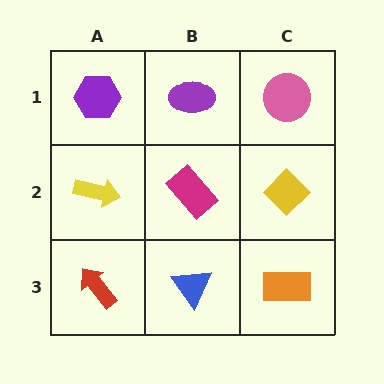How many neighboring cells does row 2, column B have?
4.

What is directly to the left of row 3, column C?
A blue triangle.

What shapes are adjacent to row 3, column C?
A yellow diamond (row 2, column C), a blue triangle (row 3, column B).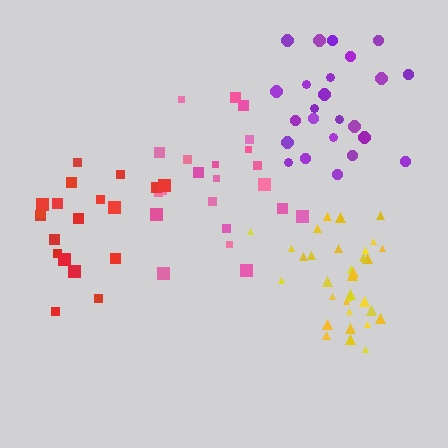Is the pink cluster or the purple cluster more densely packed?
Purple.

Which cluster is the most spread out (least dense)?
Red.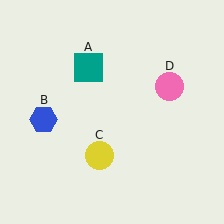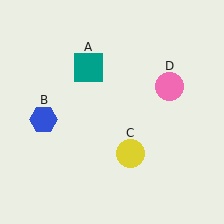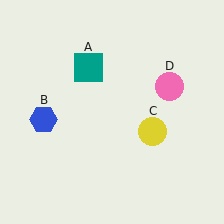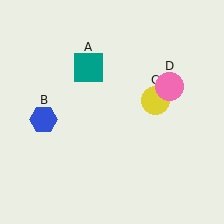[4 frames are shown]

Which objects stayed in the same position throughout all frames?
Teal square (object A) and blue hexagon (object B) and pink circle (object D) remained stationary.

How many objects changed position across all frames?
1 object changed position: yellow circle (object C).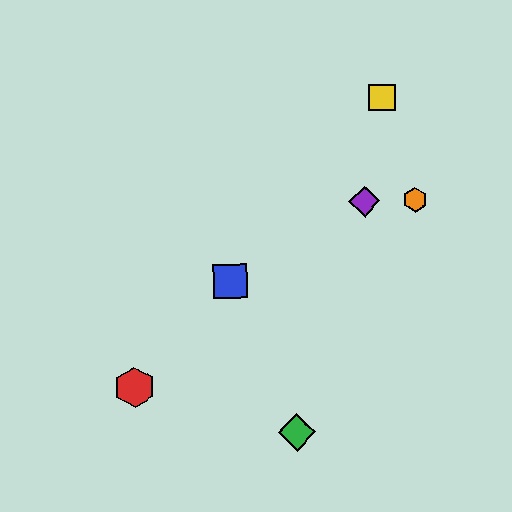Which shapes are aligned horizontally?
The purple diamond, the orange hexagon are aligned horizontally.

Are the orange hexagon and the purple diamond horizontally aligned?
Yes, both are at y≈200.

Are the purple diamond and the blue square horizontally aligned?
No, the purple diamond is at y≈201 and the blue square is at y≈281.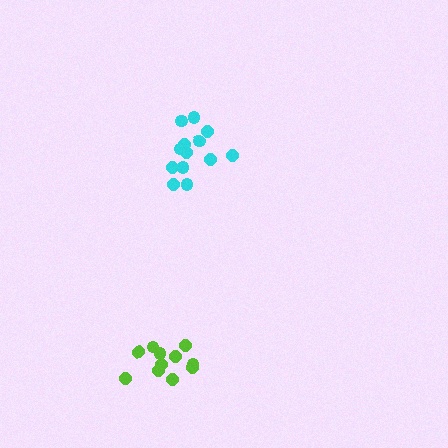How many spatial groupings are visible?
There are 2 spatial groupings.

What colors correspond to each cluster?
The clusters are colored: lime, cyan.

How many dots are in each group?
Group 1: 11 dots, Group 2: 13 dots (24 total).